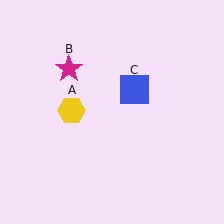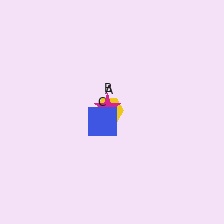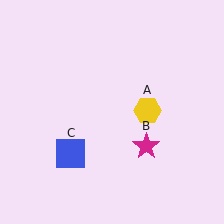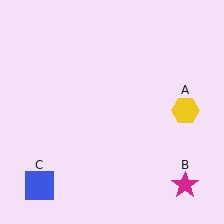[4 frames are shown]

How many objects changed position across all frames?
3 objects changed position: yellow hexagon (object A), magenta star (object B), blue square (object C).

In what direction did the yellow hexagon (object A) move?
The yellow hexagon (object A) moved right.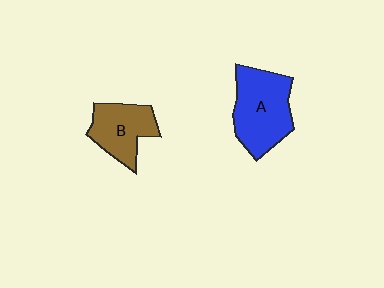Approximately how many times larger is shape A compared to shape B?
Approximately 1.4 times.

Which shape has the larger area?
Shape A (blue).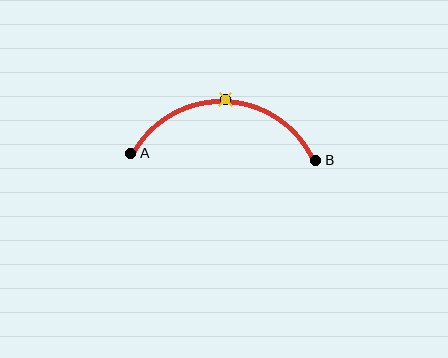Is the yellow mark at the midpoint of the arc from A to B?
Yes. The yellow mark lies on the arc at equal arc-length from both A and B — it is the arc midpoint.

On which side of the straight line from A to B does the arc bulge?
The arc bulges above the straight line connecting A and B.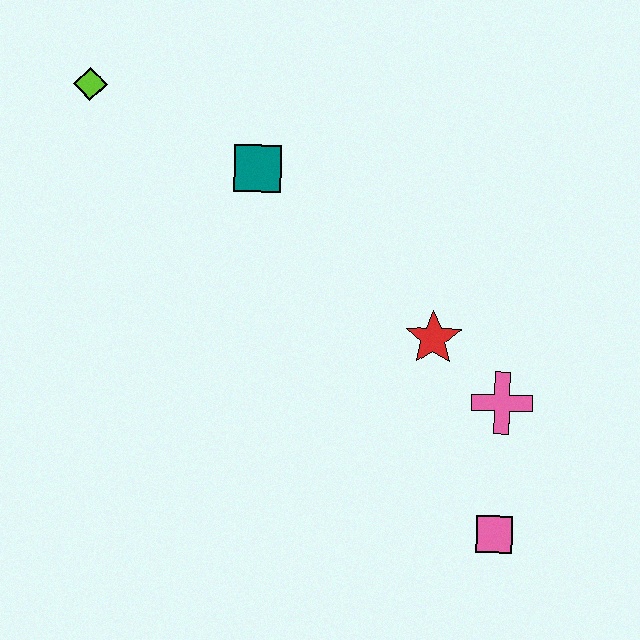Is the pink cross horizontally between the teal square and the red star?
No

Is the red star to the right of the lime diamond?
Yes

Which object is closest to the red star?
The pink cross is closest to the red star.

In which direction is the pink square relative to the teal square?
The pink square is below the teal square.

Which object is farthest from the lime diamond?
The pink square is farthest from the lime diamond.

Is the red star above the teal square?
No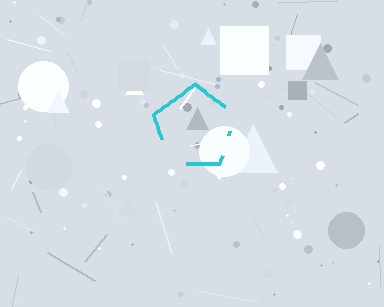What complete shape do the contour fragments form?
The contour fragments form a pentagon.